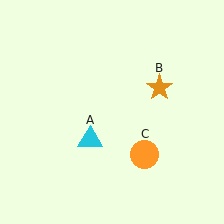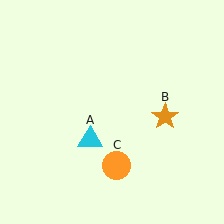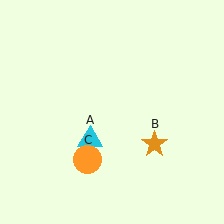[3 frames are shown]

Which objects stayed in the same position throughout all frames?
Cyan triangle (object A) remained stationary.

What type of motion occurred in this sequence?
The orange star (object B), orange circle (object C) rotated clockwise around the center of the scene.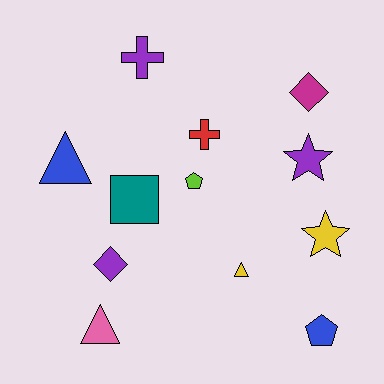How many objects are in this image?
There are 12 objects.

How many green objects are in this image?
There are no green objects.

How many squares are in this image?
There is 1 square.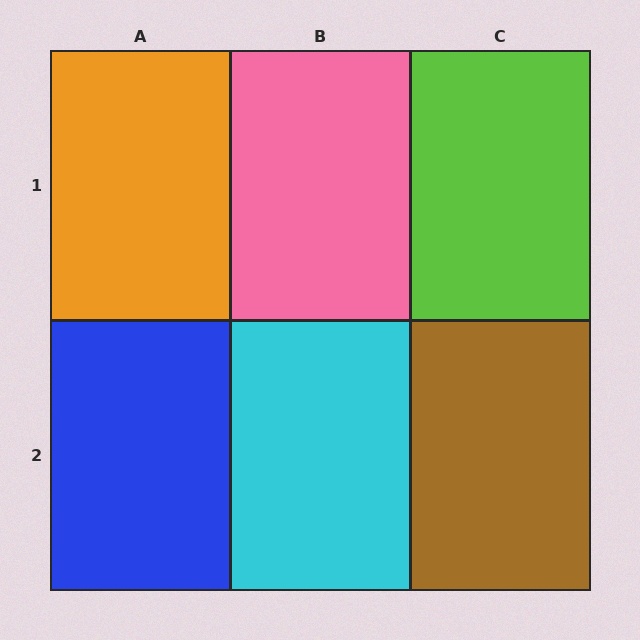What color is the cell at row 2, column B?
Cyan.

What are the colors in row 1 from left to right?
Orange, pink, lime.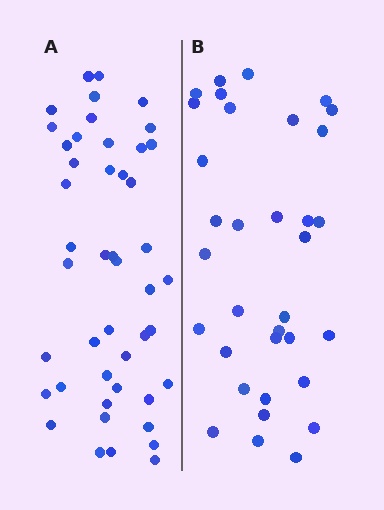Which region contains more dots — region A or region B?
Region A (the left region) has more dots.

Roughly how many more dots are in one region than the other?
Region A has roughly 12 or so more dots than region B.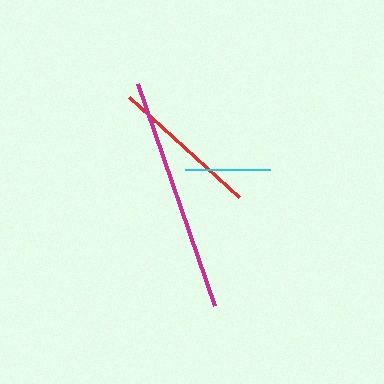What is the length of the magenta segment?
The magenta segment is approximately 235 pixels long.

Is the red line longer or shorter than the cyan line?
The red line is longer than the cyan line.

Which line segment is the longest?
The magenta line is the longest at approximately 235 pixels.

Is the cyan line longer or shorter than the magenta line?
The magenta line is longer than the cyan line.